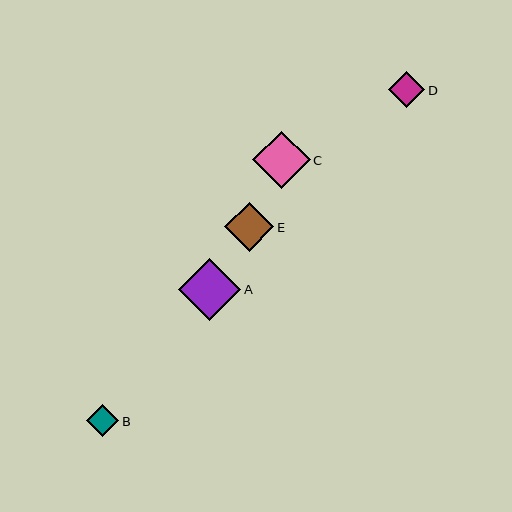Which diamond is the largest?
Diamond A is the largest with a size of approximately 62 pixels.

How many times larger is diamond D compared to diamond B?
Diamond D is approximately 1.1 times the size of diamond B.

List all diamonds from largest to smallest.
From largest to smallest: A, C, E, D, B.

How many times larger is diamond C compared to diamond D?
Diamond C is approximately 1.6 times the size of diamond D.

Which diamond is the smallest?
Diamond B is the smallest with a size of approximately 32 pixels.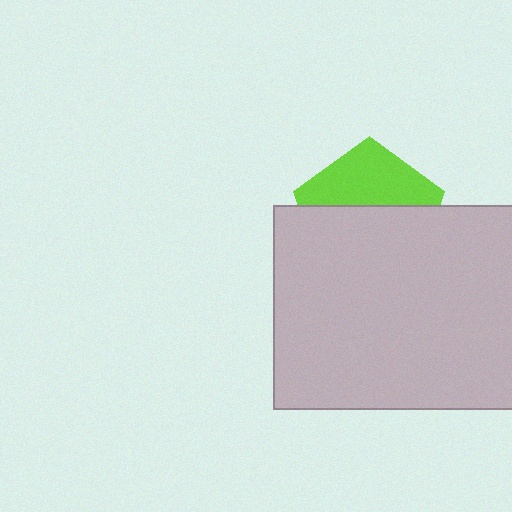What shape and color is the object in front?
The object in front is a light gray rectangle.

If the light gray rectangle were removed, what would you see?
You would see the complete lime pentagon.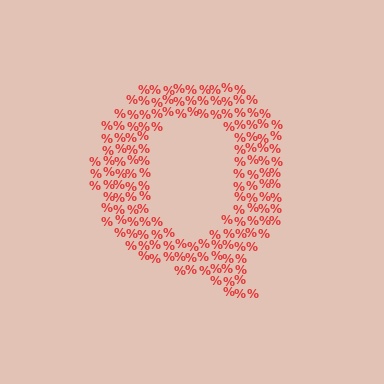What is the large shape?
The large shape is the letter Q.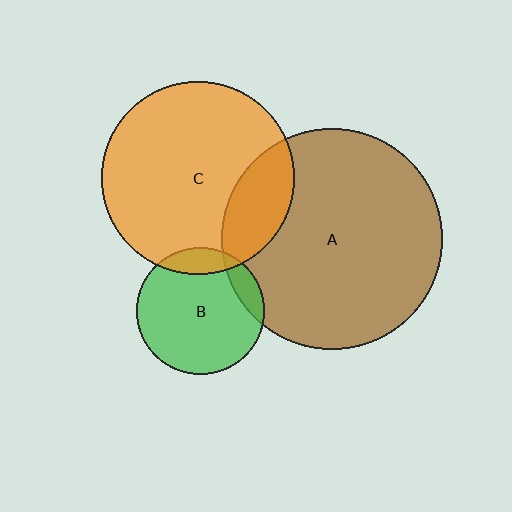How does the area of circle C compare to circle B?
Approximately 2.3 times.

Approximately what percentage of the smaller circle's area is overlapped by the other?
Approximately 15%.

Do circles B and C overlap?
Yes.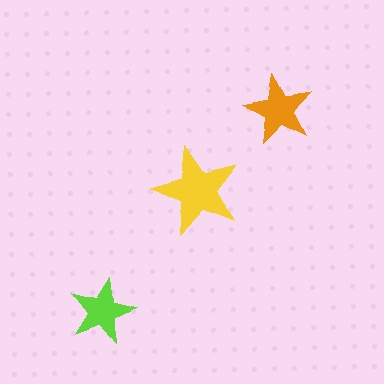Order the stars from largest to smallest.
the yellow one, the orange one, the lime one.